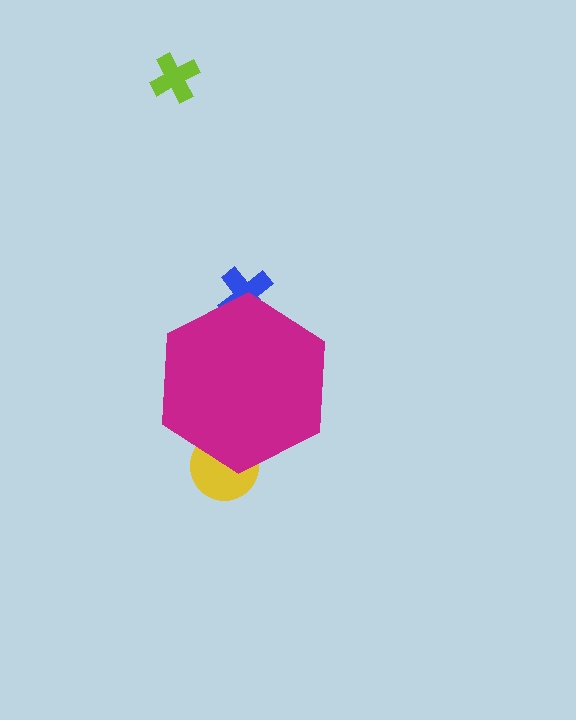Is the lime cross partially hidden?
No, the lime cross is fully visible.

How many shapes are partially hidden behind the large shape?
2 shapes are partially hidden.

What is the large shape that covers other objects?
A magenta hexagon.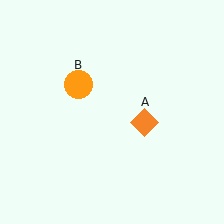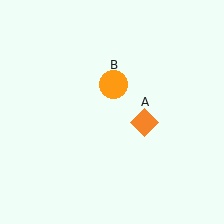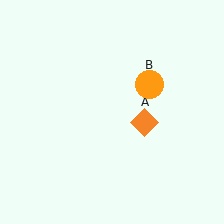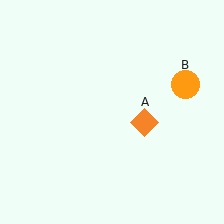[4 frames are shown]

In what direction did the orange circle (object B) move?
The orange circle (object B) moved right.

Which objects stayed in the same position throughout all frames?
Orange diamond (object A) remained stationary.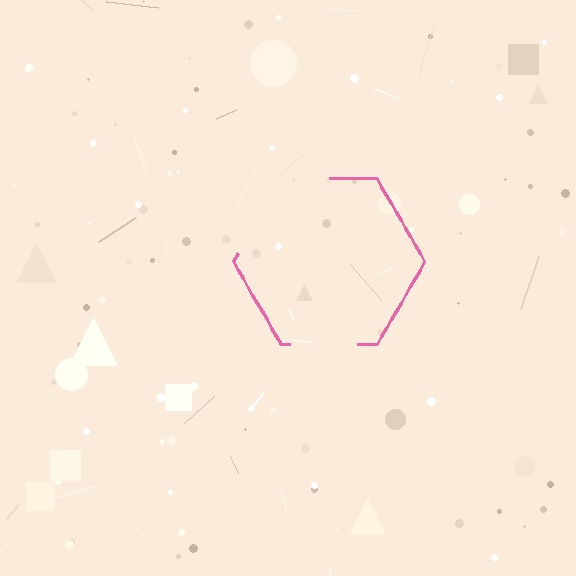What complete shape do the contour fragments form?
The contour fragments form a hexagon.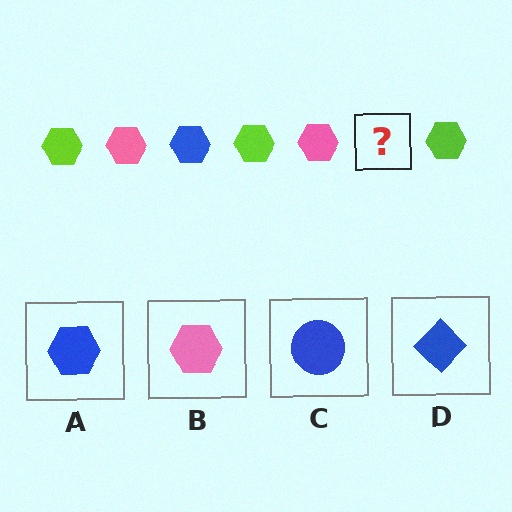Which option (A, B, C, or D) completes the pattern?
A.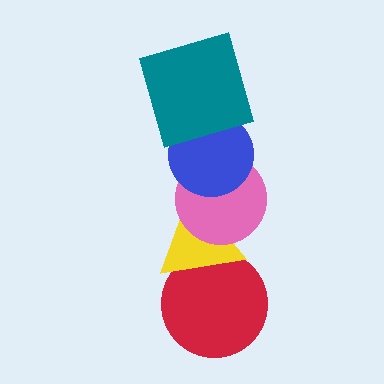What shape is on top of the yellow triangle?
The pink circle is on top of the yellow triangle.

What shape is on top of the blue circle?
The teal square is on top of the blue circle.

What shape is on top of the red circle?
The yellow triangle is on top of the red circle.